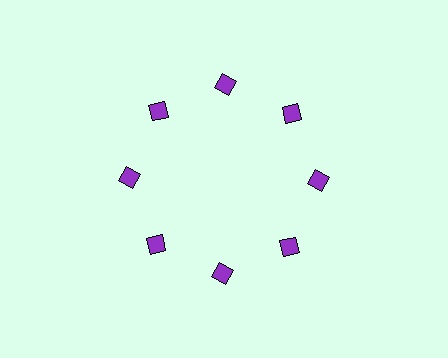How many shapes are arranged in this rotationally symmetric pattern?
There are 8 shapes, arranged in 8 groups of 1.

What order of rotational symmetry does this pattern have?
This pattern has 8-fold rotational symmetry.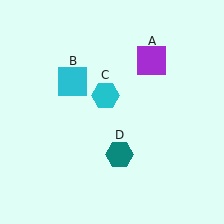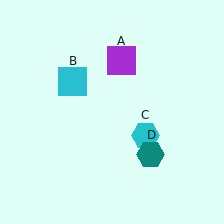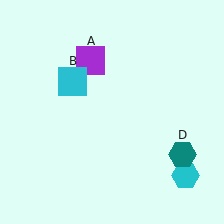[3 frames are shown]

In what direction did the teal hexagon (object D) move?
The teal hexagon (object D) moved right.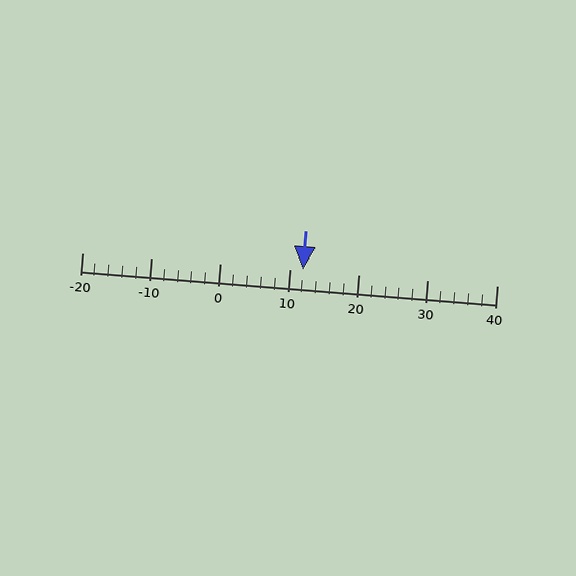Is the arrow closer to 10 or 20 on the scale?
The arrow is closer to 10.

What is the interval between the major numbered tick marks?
The major tick marks are spaced 10 units apart.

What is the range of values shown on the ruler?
The ruler shows values from -20 to 40.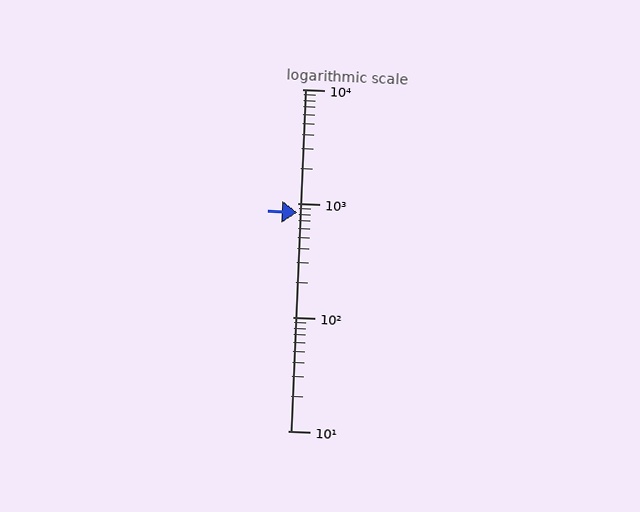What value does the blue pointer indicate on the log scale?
The pointer indicates approximately 830.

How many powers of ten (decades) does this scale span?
The scale spans 3 decades, from 10 to 10000.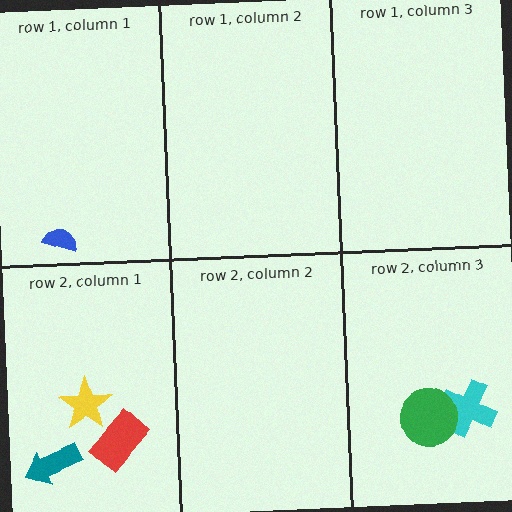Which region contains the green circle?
The row 2, column 3 region.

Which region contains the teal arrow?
The row 2, column 1 region.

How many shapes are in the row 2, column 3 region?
2.